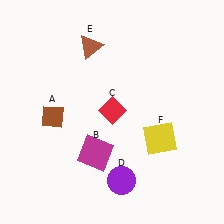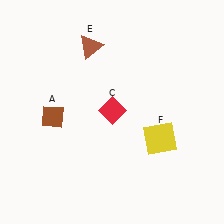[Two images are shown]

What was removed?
The purple circle (D), the magenta square (B) were removed in Image 2.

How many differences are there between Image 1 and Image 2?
There are 2 differences between the two images.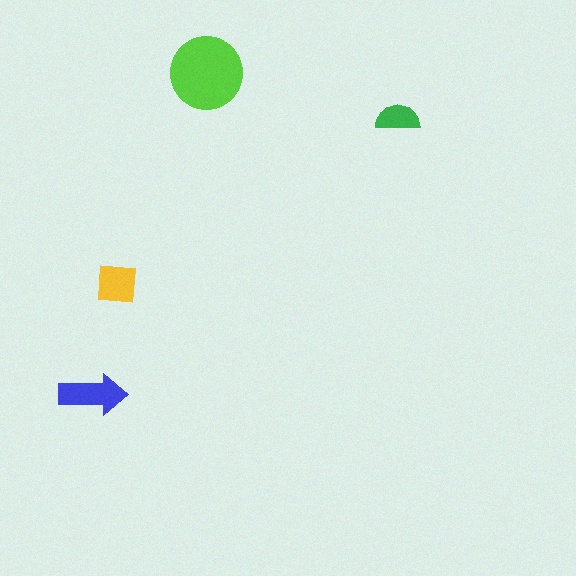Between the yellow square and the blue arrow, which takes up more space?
The blue arrow.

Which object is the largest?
The lime circle.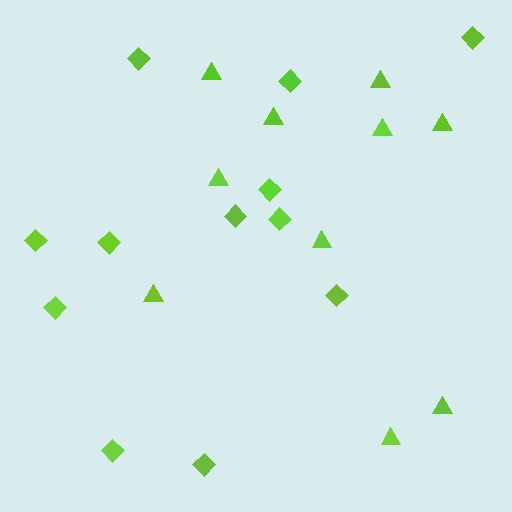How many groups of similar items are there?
There are 2 groups: one group of triangles (10) and one group of diamonds (12).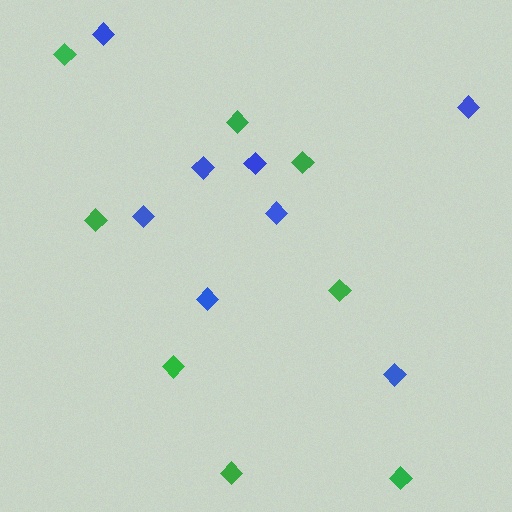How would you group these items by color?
There are 2 groups: one group of blue diamonds (8) and one group of green diamonds (8).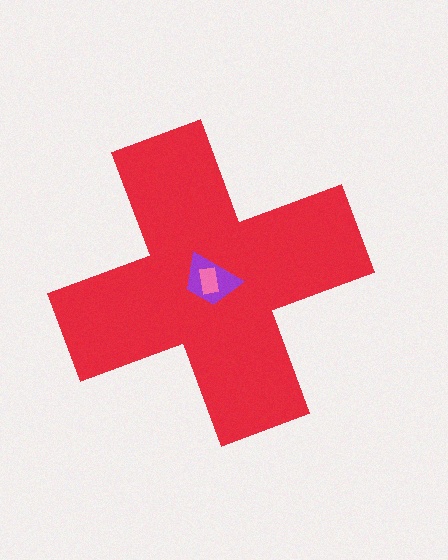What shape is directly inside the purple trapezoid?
The pink rectangle.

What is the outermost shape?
The red cross.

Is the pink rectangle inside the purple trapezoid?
Yes.